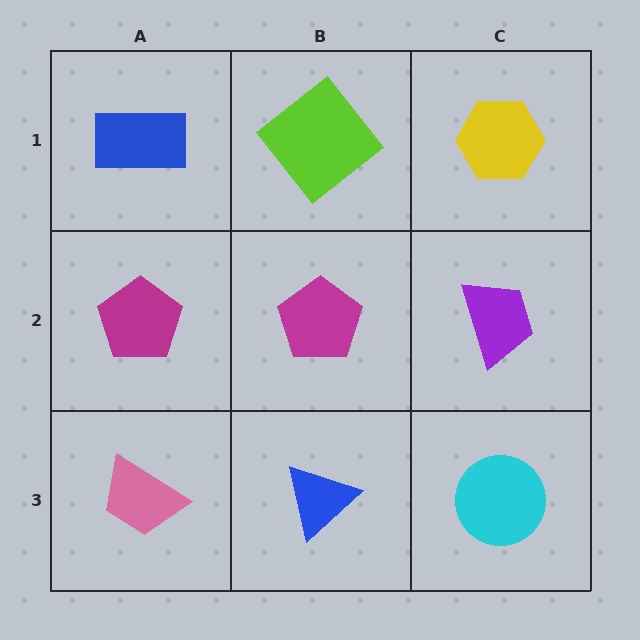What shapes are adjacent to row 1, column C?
A purple trapezoid (row 2, column C), a lime diamond (row 1, column B).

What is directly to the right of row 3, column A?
A blue triangle.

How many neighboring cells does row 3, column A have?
2.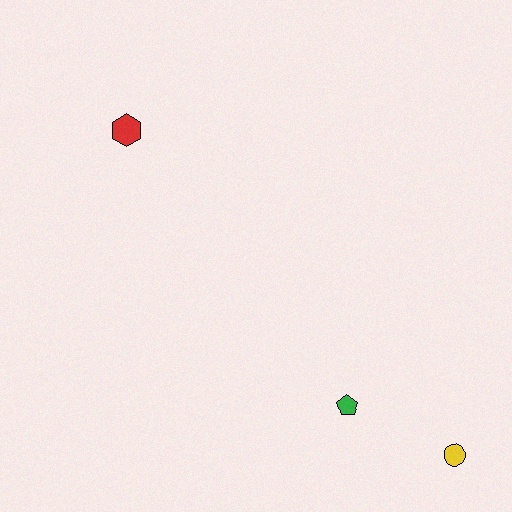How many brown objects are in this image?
There are no brown objects.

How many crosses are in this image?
There are no crosses.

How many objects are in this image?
There are 3 objects.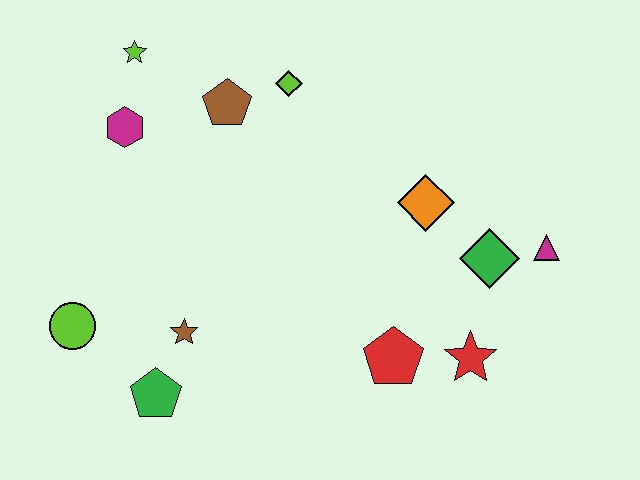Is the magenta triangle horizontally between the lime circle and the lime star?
No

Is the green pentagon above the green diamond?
No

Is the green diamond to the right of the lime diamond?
Yes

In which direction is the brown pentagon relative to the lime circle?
The brown pentagon is above the lime circle.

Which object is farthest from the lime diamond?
The green pentagon is farthest from the lime diamond.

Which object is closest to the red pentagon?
The red star is closest to the red pentagon.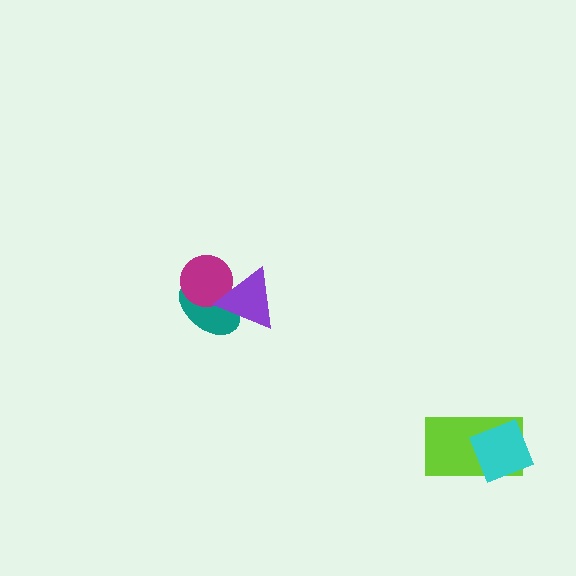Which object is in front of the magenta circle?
The purple triangle is in front of the magenta circle.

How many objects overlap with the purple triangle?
2 objects overlap with the purple triangle.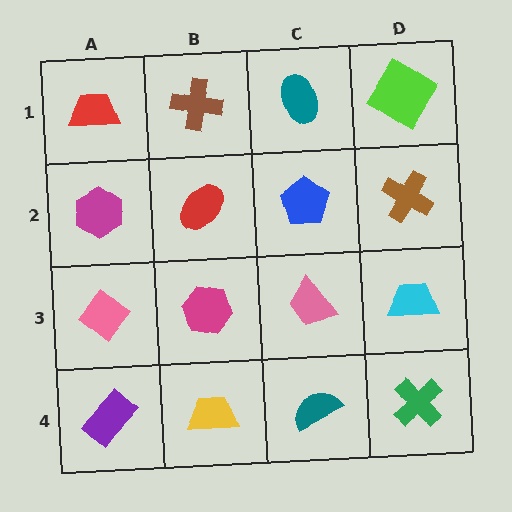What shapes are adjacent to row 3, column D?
A brown cross (row 2, column D), a green cross (row 4, column D), a pink trapezoid (row 3, column C).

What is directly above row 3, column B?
A red ellipse.